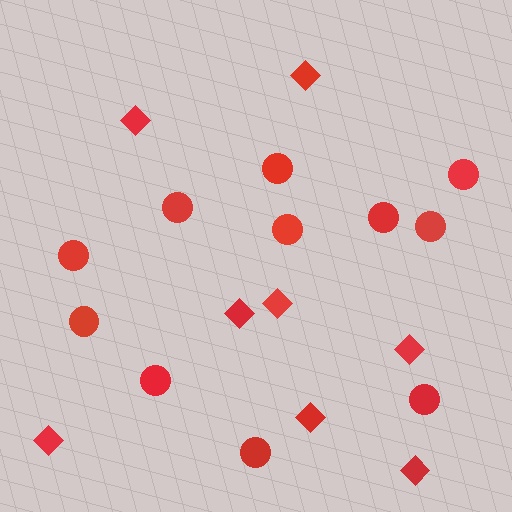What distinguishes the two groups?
There are 2 groups: one group of diamonds (8) and one group of circles (11).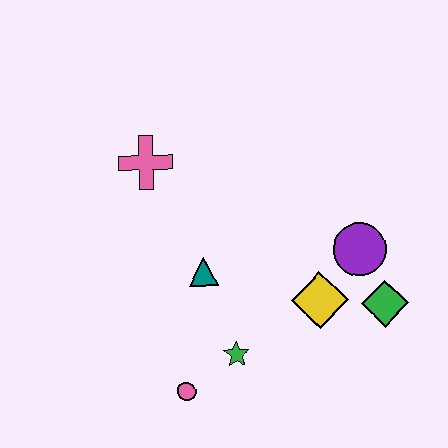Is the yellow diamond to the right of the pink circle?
Yes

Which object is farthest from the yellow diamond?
The pink cross is farthest from the yellow diamond.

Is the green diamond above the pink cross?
No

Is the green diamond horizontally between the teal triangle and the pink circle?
No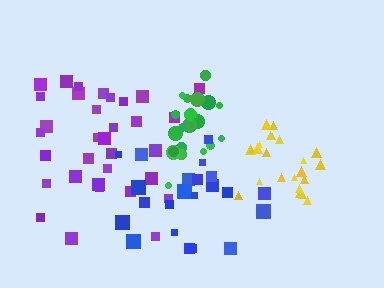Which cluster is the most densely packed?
Green.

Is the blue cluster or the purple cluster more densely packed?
Blue.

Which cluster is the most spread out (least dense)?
Purple.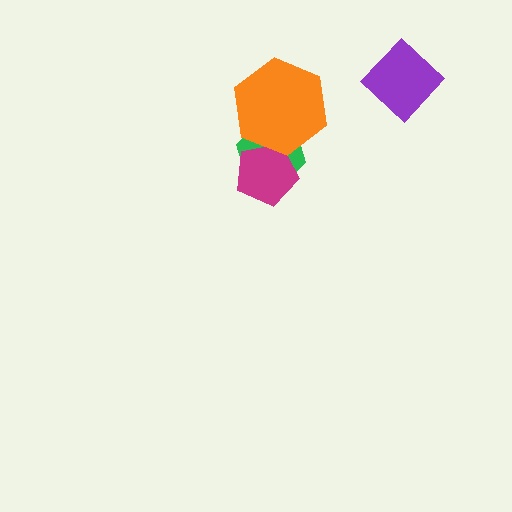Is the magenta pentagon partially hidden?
Yes, it is partially covered by another shape.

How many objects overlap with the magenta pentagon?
2 objects overlap with the magenta pentagon.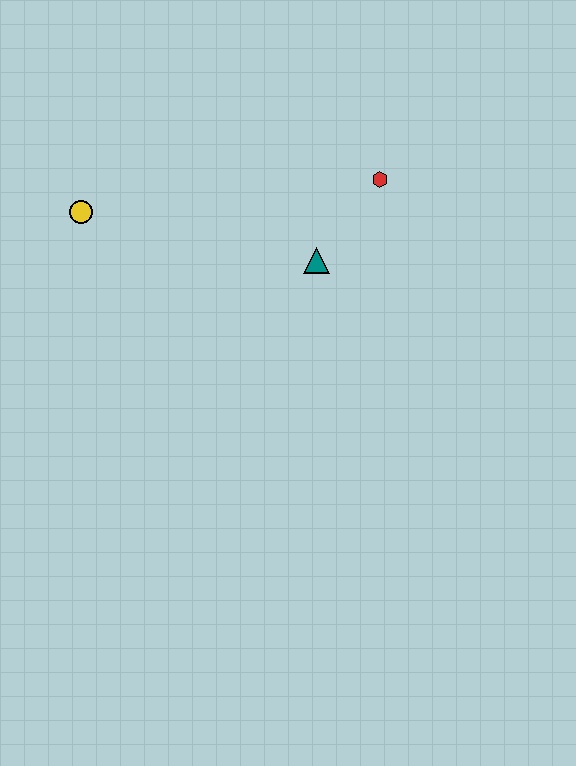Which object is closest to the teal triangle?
The red hexagon is closest to the teal triangle.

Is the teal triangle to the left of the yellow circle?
No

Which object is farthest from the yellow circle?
The red hexagon is farthest from the yellow circle.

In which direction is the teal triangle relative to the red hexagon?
The teal triangle is below the red hexagon.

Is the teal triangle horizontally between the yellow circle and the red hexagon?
Yes